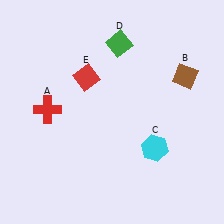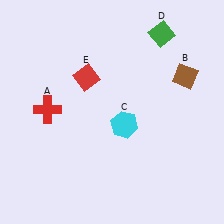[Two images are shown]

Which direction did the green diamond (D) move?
The green diamond (D) moved right.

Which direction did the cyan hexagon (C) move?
The cyan hexagon (C) moved left.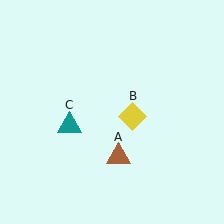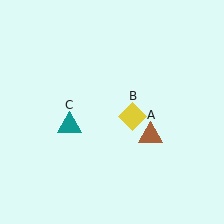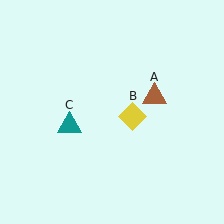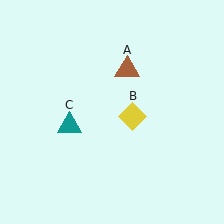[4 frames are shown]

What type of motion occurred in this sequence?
The brown triangle (object A) rotated counterclockwise around the center of the scene.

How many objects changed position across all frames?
1 object changed position: brown triangle (object A).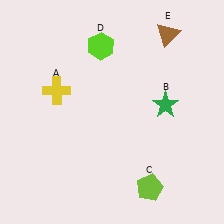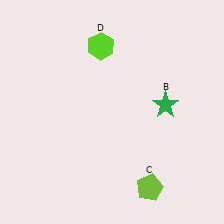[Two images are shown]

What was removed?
The yellow cross (A), the brown triangle (E) were removed in Image 2.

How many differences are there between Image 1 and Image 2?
There are 2 differences between the two images.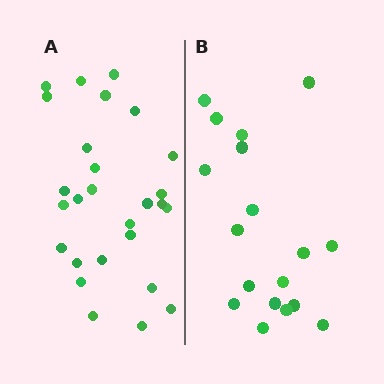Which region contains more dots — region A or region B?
Region A (the left region) has more dots.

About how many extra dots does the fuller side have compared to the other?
Region A has roughly 8 or so more dots than region B.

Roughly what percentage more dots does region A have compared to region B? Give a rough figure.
About 50% more.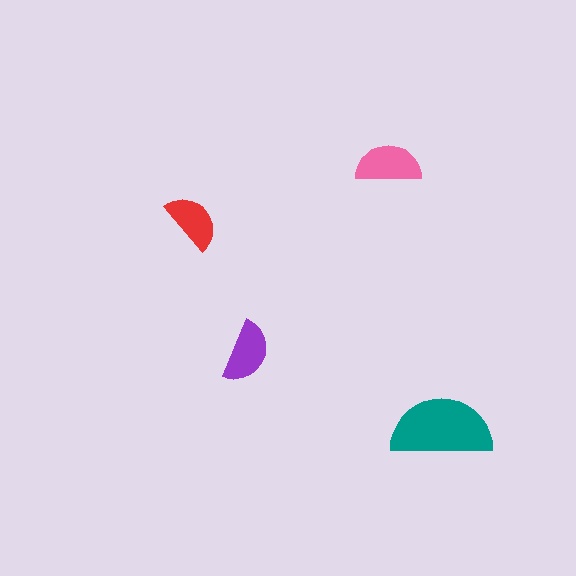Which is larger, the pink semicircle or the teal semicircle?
The teal one.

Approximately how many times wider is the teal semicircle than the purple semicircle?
About 1.5 times wider.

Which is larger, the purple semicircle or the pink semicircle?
The pink one.